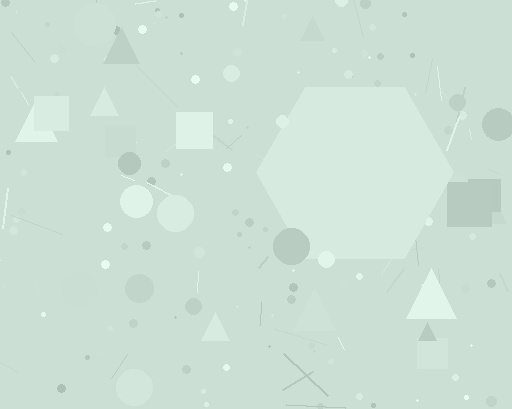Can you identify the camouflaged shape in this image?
The camouflaged shape is a hexagon.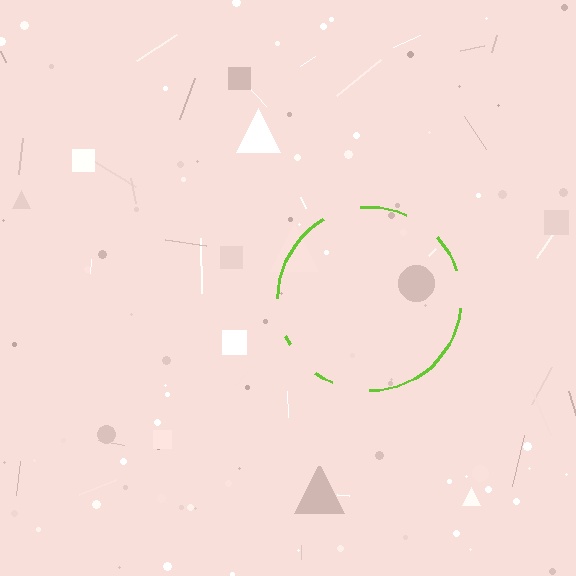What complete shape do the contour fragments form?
The contour fragments form a circle.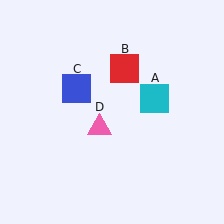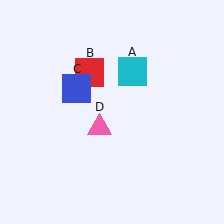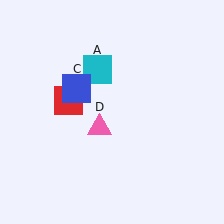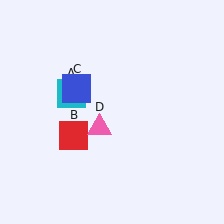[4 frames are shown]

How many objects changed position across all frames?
2 objects changed position: cyan square (object A), red square (object B).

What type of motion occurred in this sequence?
The cyan square (object A), red square (object B) rotated counterclockwise around the center of the scene.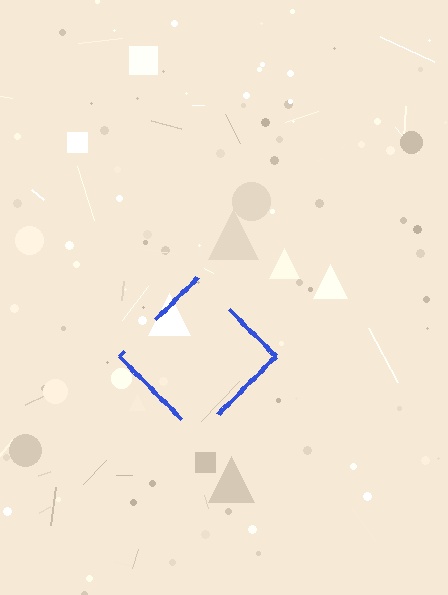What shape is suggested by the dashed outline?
The dashed outline suggests a diamond.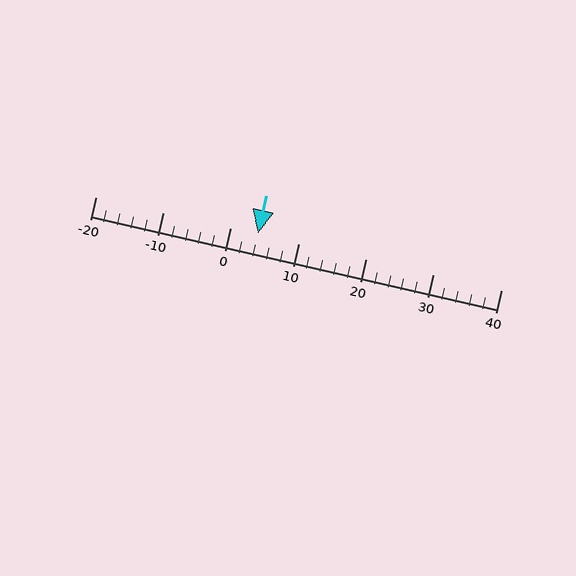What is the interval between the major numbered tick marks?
The major tick marks are spaced 10 units apart.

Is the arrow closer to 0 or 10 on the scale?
The arrow is closer to 0.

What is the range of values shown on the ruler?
The ruler shows values from -20 to 40.